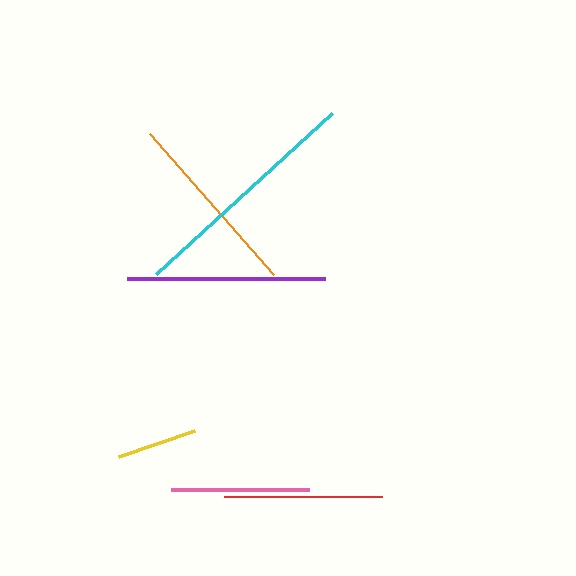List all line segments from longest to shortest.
From longest to shortest: cyan, purple, orange, red, pink, yellow.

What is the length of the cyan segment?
The cyan segment is approximately 238 pixels long.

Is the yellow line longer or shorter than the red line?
The red line is longer than the yellow line.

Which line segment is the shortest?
The yellow line is the shortest at approximately 81 pixels.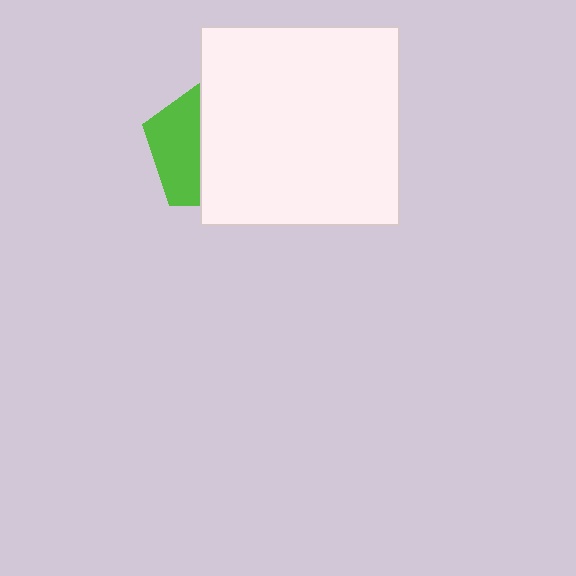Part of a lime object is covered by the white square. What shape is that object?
It is a pentagon.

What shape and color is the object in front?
The object in front is a white square.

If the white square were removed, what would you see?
You would see the complete lime pentagon.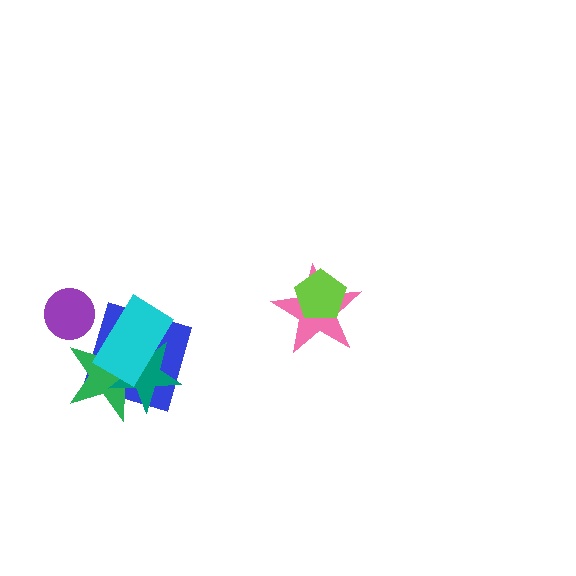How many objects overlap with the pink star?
1 object overlaps with the pink star.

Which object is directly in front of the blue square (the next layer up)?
The green star is directly in front of the blue square.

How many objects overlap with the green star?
3 objects overlap with the green star.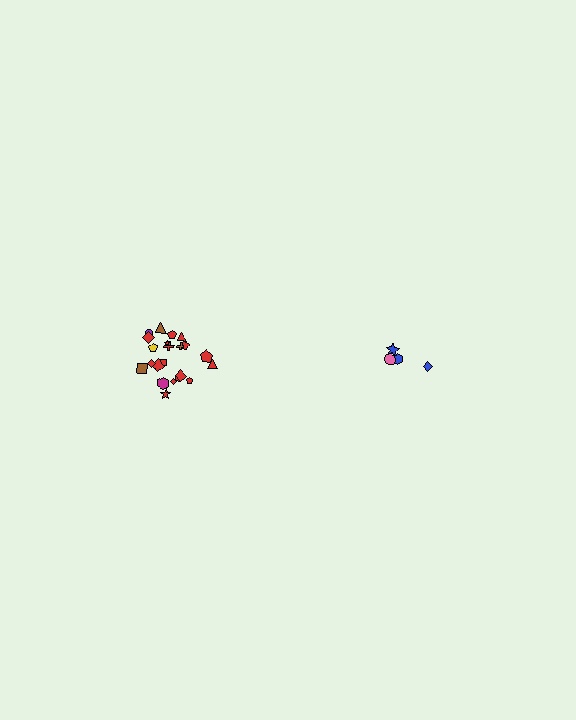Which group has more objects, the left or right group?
The left group.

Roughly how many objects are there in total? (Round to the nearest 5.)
Roughly 25 objects in total.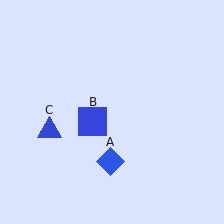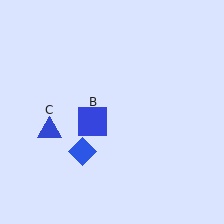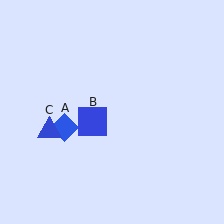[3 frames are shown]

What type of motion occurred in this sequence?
The blue diamond (object A) rotated clockwise around the center of the scene.